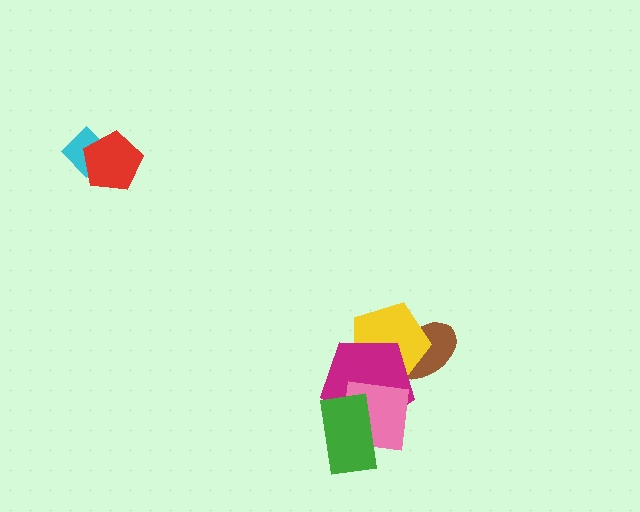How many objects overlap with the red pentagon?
1 object overlaps with the red pentagon.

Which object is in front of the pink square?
The green rectangle is in front of the pink square.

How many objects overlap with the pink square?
2 objects overlap with the pink square.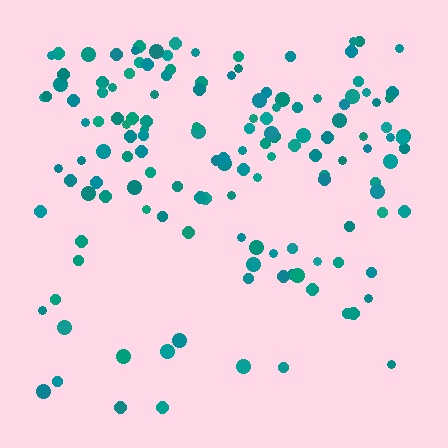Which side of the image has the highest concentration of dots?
The top.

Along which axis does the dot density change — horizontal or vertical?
Vertical.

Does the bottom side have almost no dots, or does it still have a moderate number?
Still a moderate number, just noticeably fewer than the top.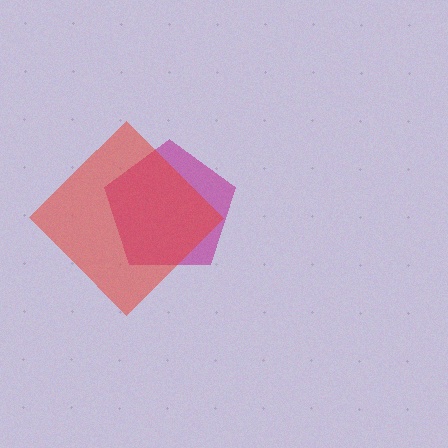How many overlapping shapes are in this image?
There are 2 overlapping shapes in the image.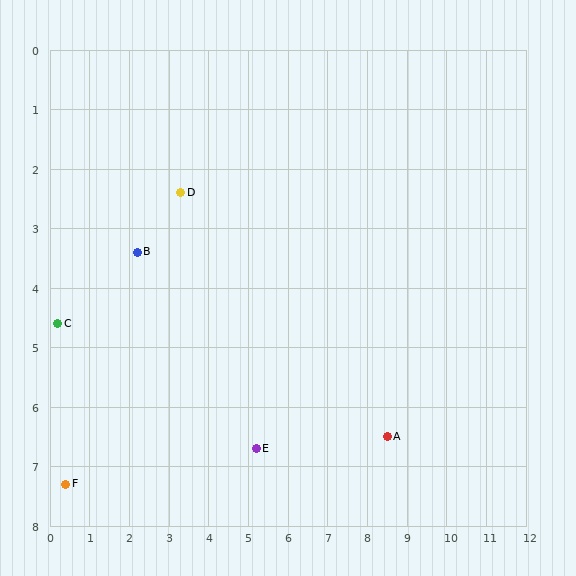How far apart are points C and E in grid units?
Points C and E are about 5.4 grid units apart.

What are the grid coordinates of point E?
Point E is at approximately (5.2, 6.7).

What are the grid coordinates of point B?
Point B is at approximately (2.2, 3.4).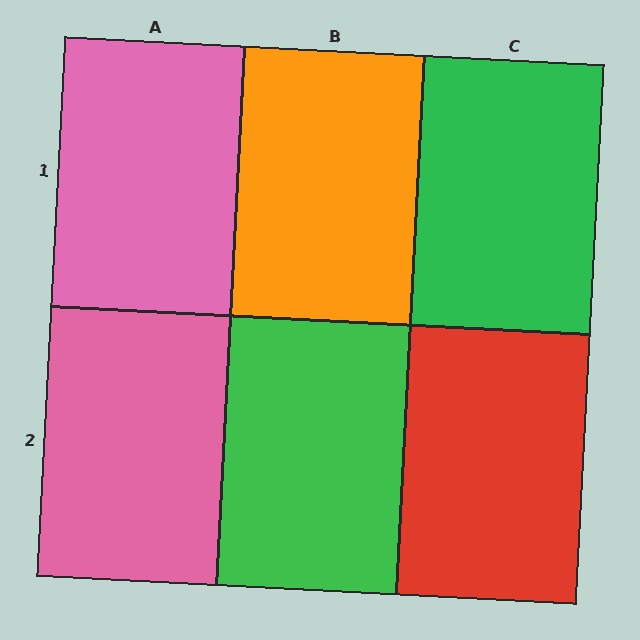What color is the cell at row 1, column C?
Green.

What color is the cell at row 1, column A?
Pink.